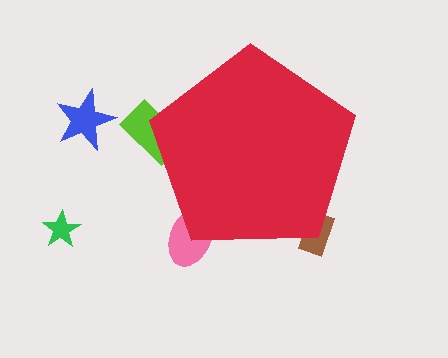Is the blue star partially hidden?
No, the blue star is fully visible.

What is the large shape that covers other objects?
A red pentagon.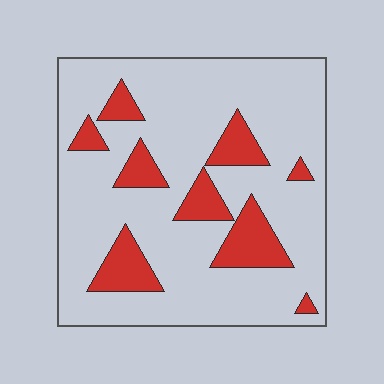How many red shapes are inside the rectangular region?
9.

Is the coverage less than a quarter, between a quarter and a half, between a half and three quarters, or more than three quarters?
Less than a quarter.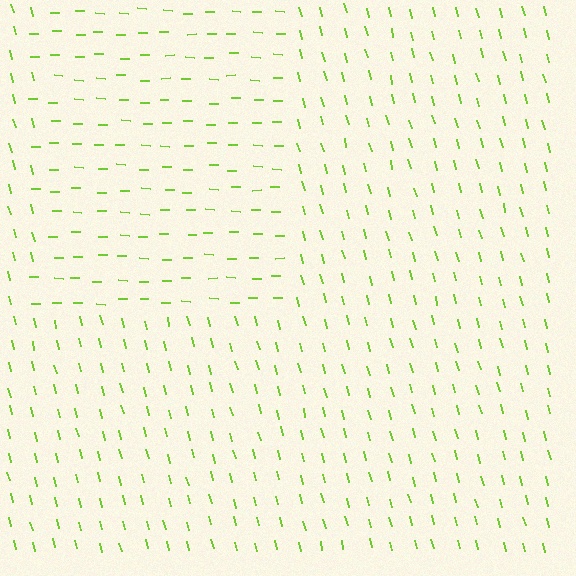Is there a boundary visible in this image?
Yes, there is a texture boundary formed by a change in line orientation.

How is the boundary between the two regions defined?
The boundary is defined purely by a change in line orientation (approximately 74 degrees difference). All lines are the same color and thickness.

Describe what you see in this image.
The image is filled with small lime line segments. A rectangle region in the image has lines oriented differently from the surrounding lines, creating a visible texture boundary.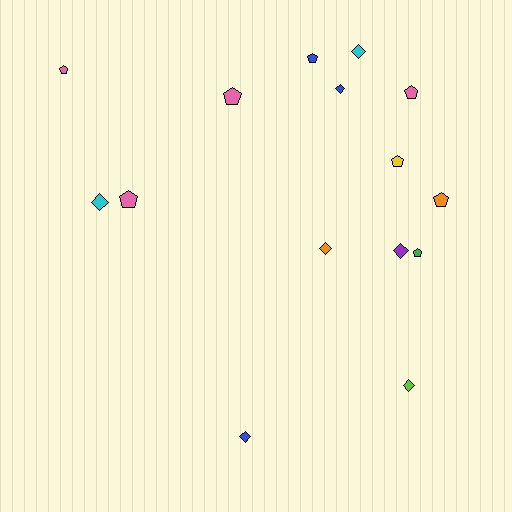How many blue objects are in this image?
There are 3 blue objects.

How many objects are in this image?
There are 15 objects.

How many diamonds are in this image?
There are 7 diamonds.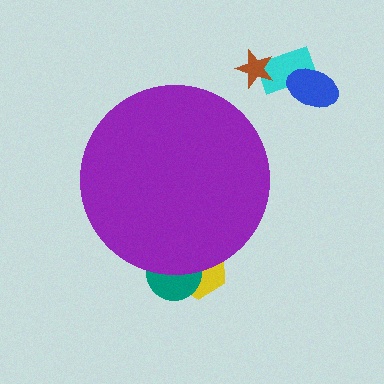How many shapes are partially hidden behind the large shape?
2 shapes are partially hidden.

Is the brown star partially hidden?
No, the brown star is fully visible.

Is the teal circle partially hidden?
Yes, the teal circle is partially hidden behind the purple circle.